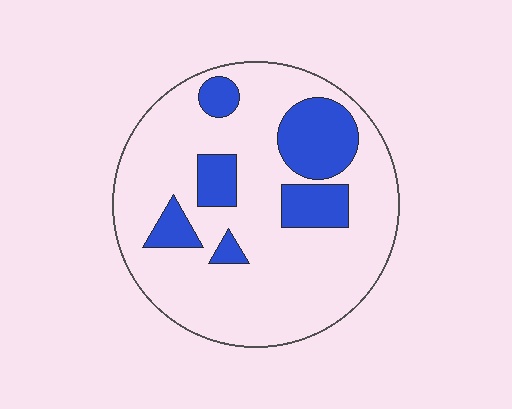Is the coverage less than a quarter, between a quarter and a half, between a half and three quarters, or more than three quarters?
Less than a quarter.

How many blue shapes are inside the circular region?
6.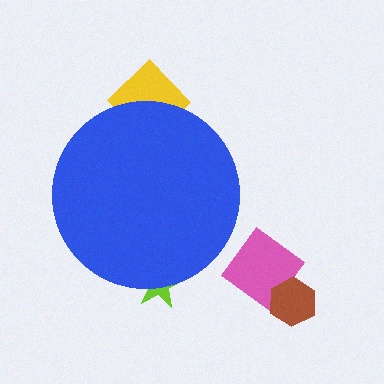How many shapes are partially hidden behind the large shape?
2 shapes are partially hidden.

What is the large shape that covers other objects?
A blue circle.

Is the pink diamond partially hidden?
No, the pink diamond is fully visible.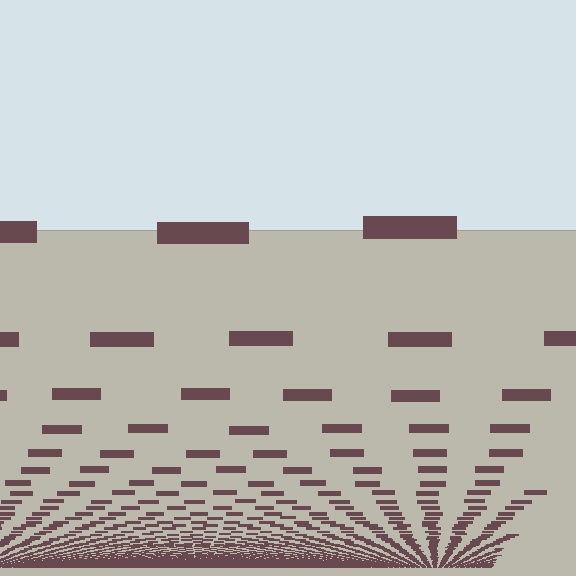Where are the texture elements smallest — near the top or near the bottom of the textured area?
Near the bottom.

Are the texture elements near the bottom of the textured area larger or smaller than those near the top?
Smaller. The gradient is inverted — elements near the bottom are smaller and denser.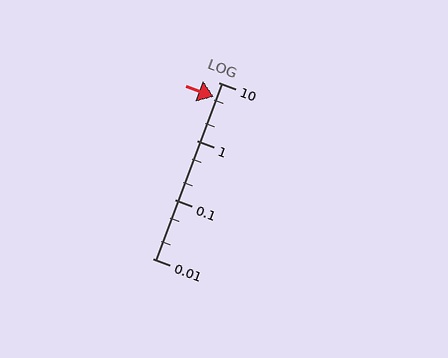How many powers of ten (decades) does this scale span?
The scale spans 3 decades, from 0.01 to 10.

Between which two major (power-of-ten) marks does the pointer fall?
The pointer is between 1 and 10.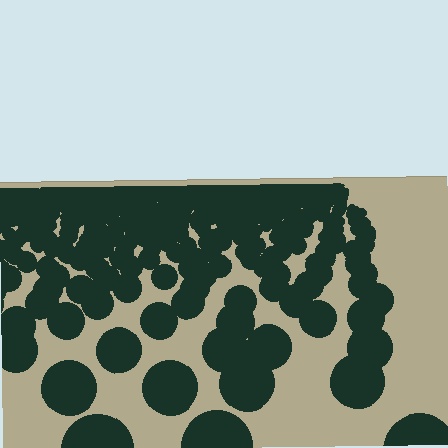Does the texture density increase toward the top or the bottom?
Density increases toward the top.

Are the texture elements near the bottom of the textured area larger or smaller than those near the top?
Larger. Near the bottom, elements are closer to the viewer and appear at a bigger on-screen size.